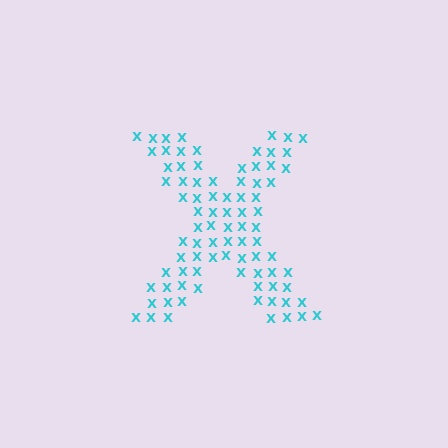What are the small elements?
The small elements are letter X's.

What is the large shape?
The large shape is the letter X.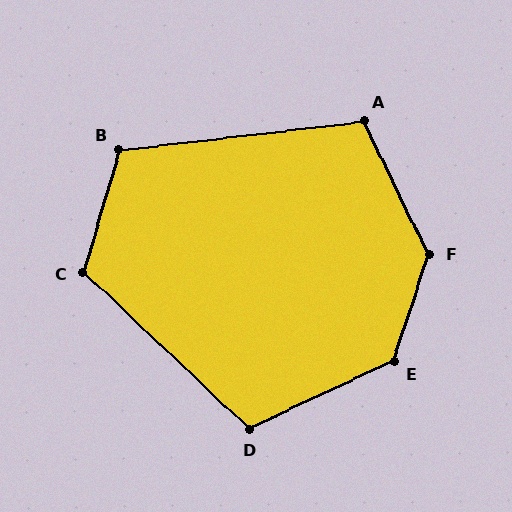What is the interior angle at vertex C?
Approximately 117 degrees (obtuse).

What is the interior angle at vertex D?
Approximately 111 degrees (obtuse).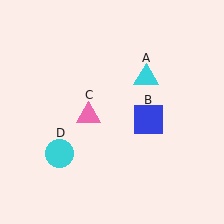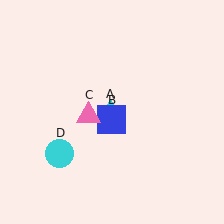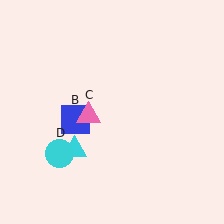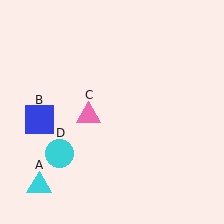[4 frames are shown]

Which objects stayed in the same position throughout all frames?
Pink triangle (object C) and cyan circle (object D) remained stationary.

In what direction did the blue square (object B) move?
The blue square (object B) moved left.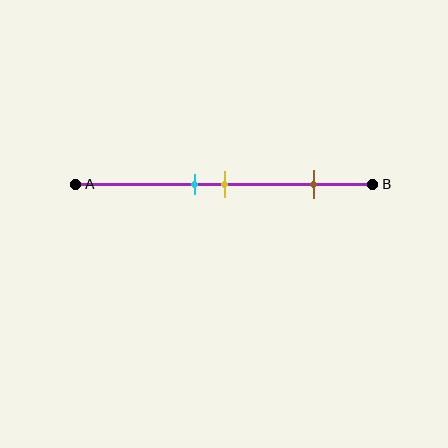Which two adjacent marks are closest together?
The cyan and yellow marks are the closest adjacent pair.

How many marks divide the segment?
There are 3 marks dividing the segment.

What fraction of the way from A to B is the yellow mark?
The yellow mark is approximately 50% (0.5) of the way from A to B.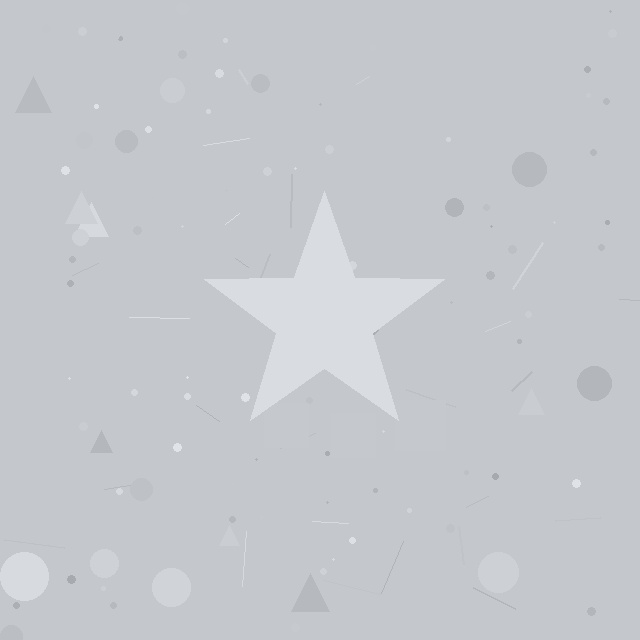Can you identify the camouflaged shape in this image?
The camouflaged shape is a star.